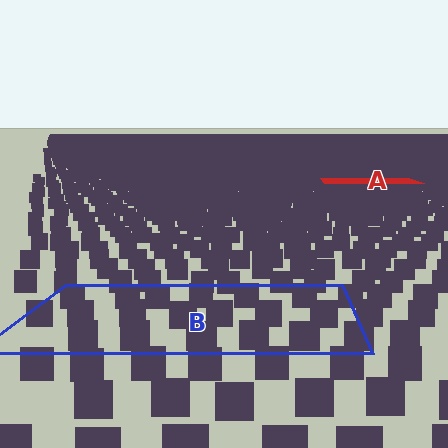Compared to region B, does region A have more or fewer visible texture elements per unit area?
Region A has more texture elements per unit area — they are packed more densely because it is farther away.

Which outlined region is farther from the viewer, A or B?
Region A is farther from the viewer — the texture elements inside it appear smaller and more densely packed.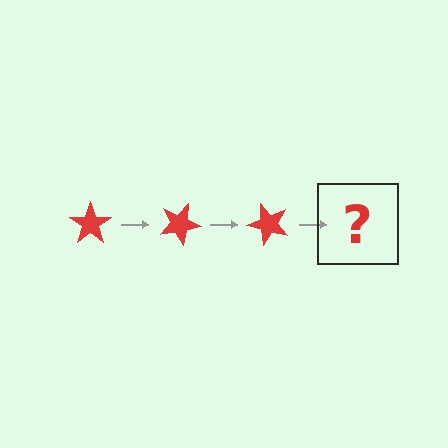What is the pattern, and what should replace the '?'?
The pattern is that the star rotates 25 degrees each step. The '?' should be a red star rotated 75 degrees.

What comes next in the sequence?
The next element should be a red star rotated 75 degrees.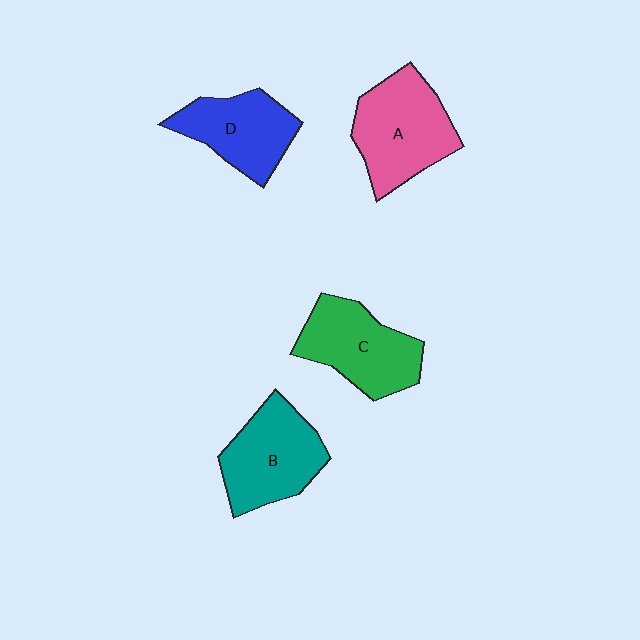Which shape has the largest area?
Shape A (pink).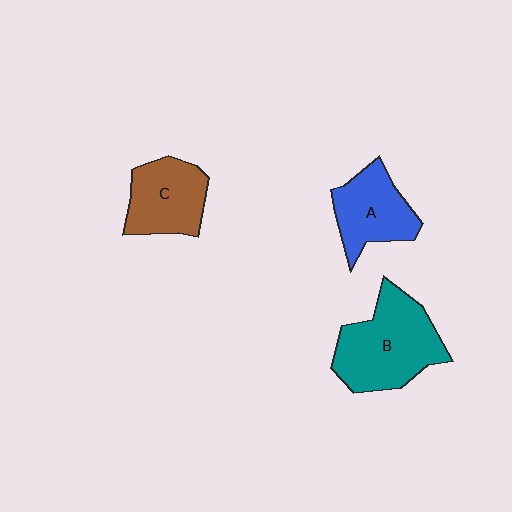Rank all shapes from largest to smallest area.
From largest to smallest: B (teal), C (brown), A (blue).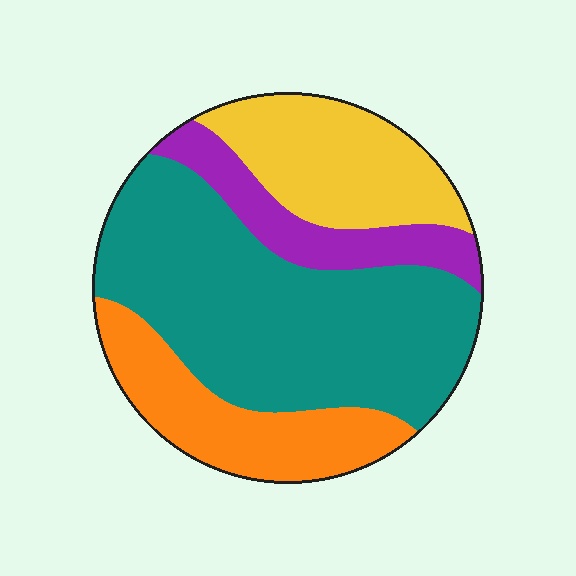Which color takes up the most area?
Teal, at roughly 50%.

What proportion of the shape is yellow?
Yellow covers about 20% of the shape.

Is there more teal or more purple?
Teal.